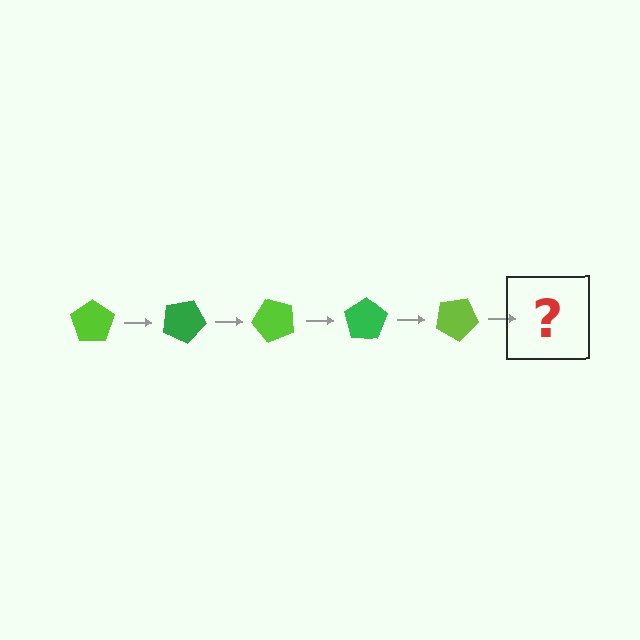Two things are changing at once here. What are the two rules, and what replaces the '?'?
The two rules are that it rotates 25 degrees each step and the color cycles through lime and green. The '?' should be a green pentagon, rotated 125 degrees from the start.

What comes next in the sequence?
The next element should be a green pentagon, rotated 125 degrees from the start.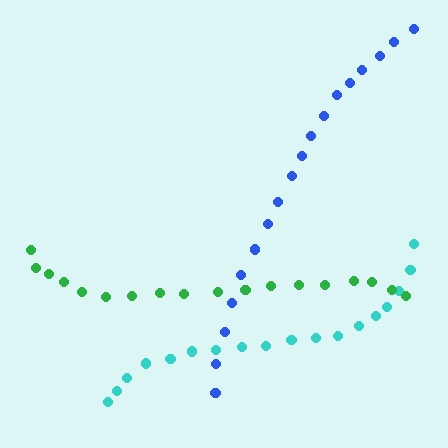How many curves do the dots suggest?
There are 3 distinct paths.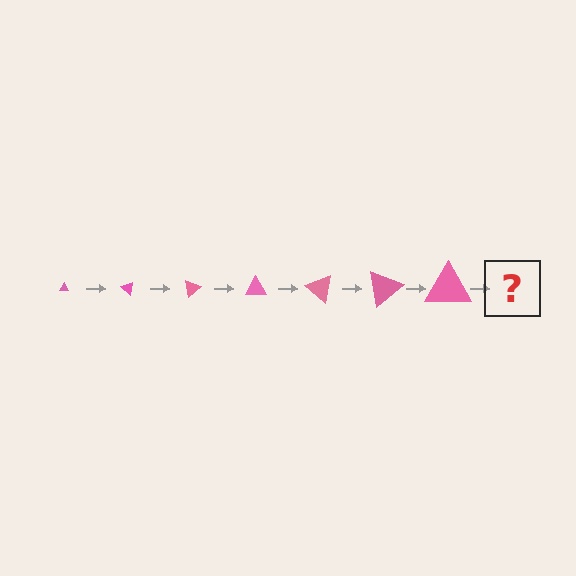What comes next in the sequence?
The next element should be a triangle, larger than the previous one and rotated 280 degrees from the start.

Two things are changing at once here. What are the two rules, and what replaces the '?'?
The two rules are that the triangle grows larger each step and it rotates 40 degrees each step. The '?' should be a triangle, larger than the previous one and rotated 280 degrees from the start.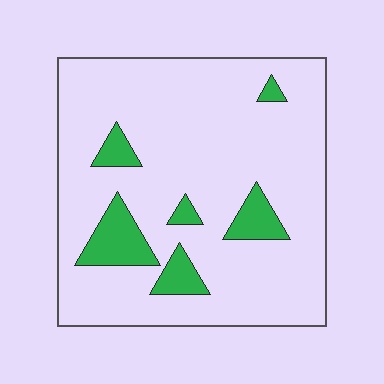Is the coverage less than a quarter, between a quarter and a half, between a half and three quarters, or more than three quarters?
Less than a quarter.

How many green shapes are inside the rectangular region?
6.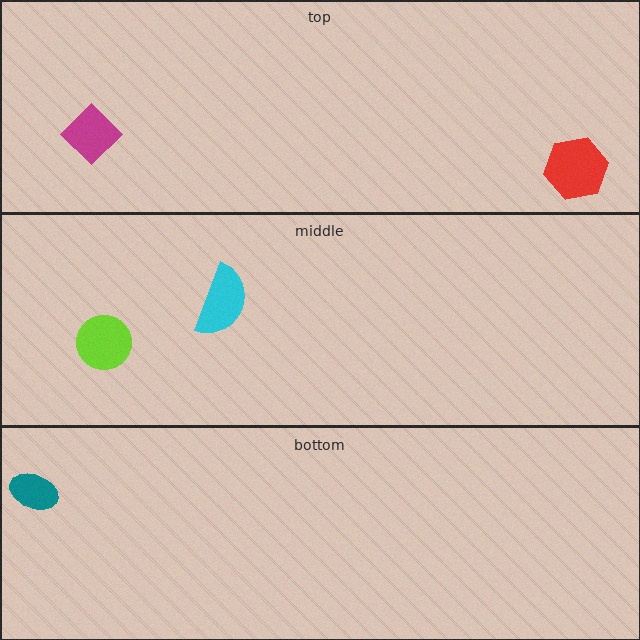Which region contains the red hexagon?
The top region.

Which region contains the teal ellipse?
The bottom region.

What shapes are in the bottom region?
The teal ellipse.